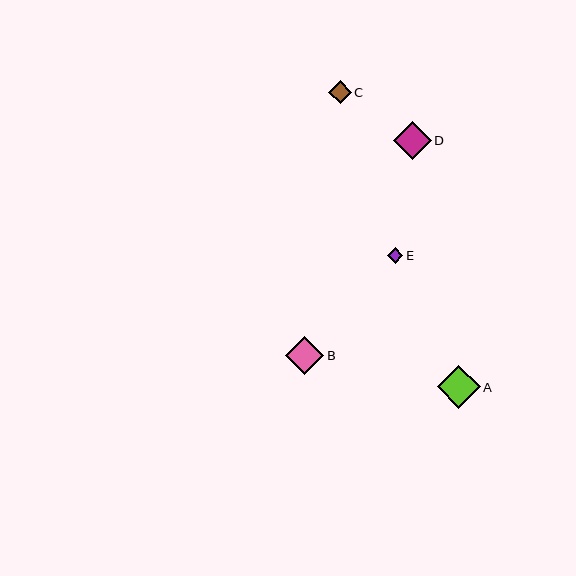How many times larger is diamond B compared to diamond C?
Diamond B is approximately 1.7 times the size of diamond C.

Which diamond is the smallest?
Diamond E is the smallest with a size of approximately 15 pixels.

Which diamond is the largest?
Diamond A is the largest with a size of approximately 43 pixels.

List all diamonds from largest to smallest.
From largest to smallest: A, B, D, C, E.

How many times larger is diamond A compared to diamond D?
Diamond A is approximately 1.1 times the size of diamond D.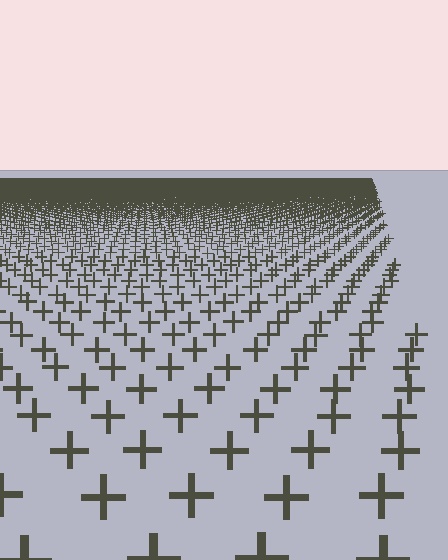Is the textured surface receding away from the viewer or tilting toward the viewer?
The surface is receding away from the viewer. Texture elements get smaller and denser toward the top.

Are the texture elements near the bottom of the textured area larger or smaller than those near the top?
Larger. Near the bottom, elements are closer to the viewer and appear at a bigger on-screen size.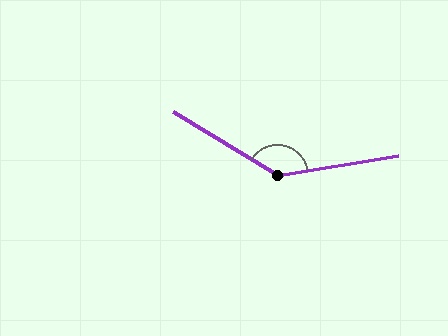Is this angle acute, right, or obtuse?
It is obtuse.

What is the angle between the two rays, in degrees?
Approximately 139 degrees.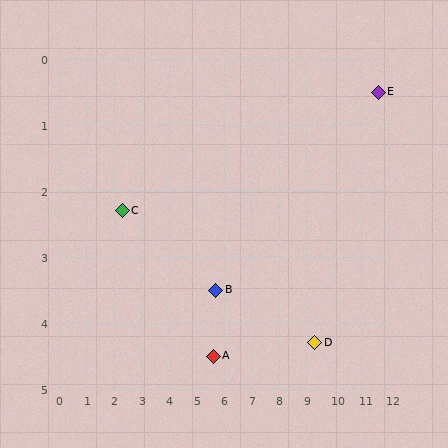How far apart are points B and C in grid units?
Points B and C are about 3.6 grid units apart.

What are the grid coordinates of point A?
Point A is at approximately (5.6, 4.5).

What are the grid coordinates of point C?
Point C is at approximately (2.3, 2.3).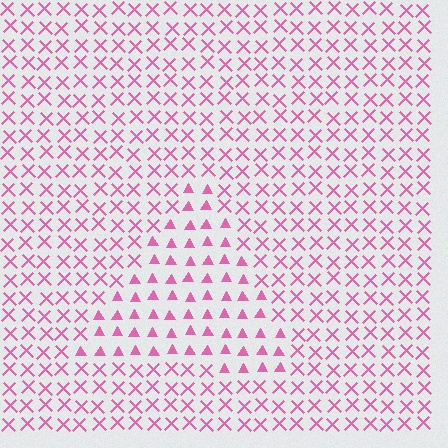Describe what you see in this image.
The image is filled with small pink elements arranged in a uniform grid. A triangle-shaped region contains triangles, while the surrounding area contains X marks. The boundary is defined purely by the change in element shape.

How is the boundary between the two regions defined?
The boundary is defined by a change in element shape: triangles inside vs. X marks outside. All elements share the same color and spacing.